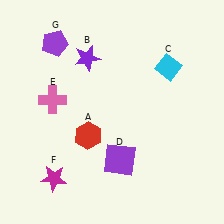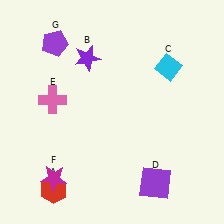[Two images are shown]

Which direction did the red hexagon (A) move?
The red hexagon (A) moved down.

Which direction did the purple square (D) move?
The purple square (D) moved right.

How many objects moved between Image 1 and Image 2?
2 objects moved between the two images.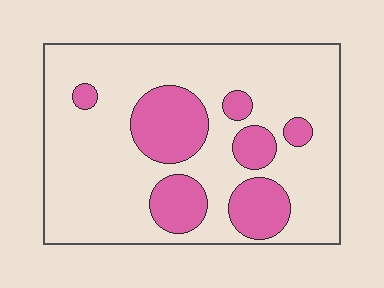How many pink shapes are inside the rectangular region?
7.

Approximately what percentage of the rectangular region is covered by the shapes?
Approximately 25%.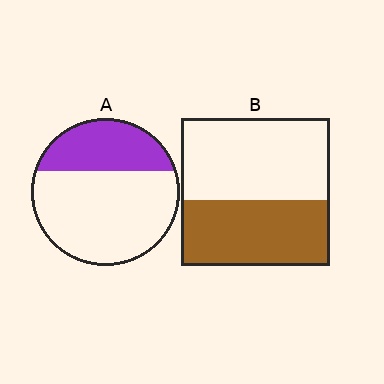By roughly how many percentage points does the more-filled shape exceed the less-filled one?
By roughly 10 percentage points (B over A).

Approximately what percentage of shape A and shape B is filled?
A is approximately 30% and B is approximately 45%.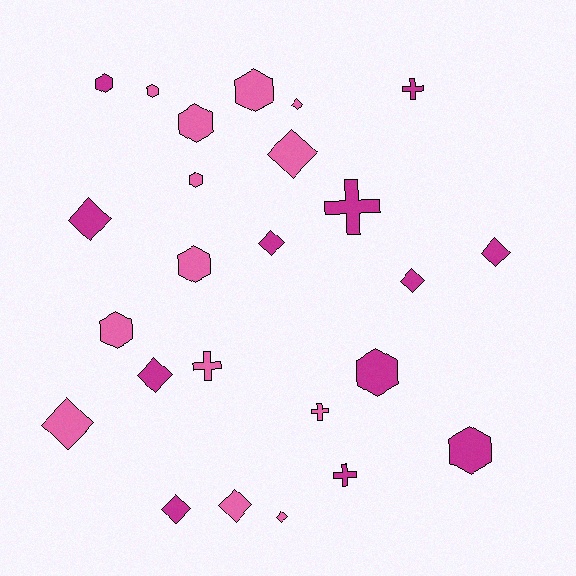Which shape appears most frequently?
Diamond, with 11 objects.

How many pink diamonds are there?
There are 5 pink diamonds.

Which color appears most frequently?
Pink, with 13 objects.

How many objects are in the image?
There are 25 objects.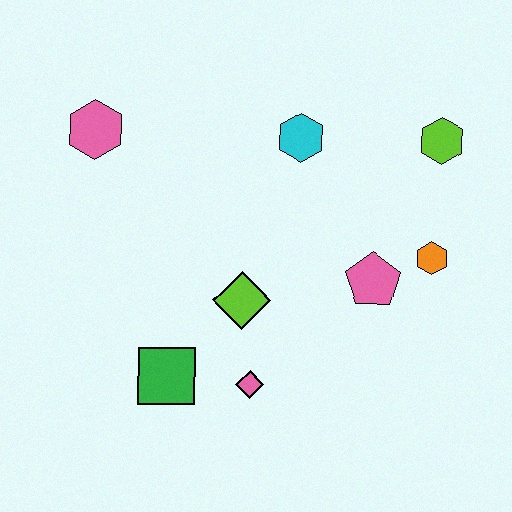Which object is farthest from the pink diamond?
The lime hexagon is farthest from the pink diamond.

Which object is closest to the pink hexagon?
The cyan hexagon is closest to the pink hexagon.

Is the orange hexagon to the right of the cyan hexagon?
Yes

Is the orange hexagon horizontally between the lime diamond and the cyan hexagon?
No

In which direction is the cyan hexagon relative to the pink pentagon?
The cyan hexagon is above the pink pentagon.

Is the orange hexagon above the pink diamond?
Yes